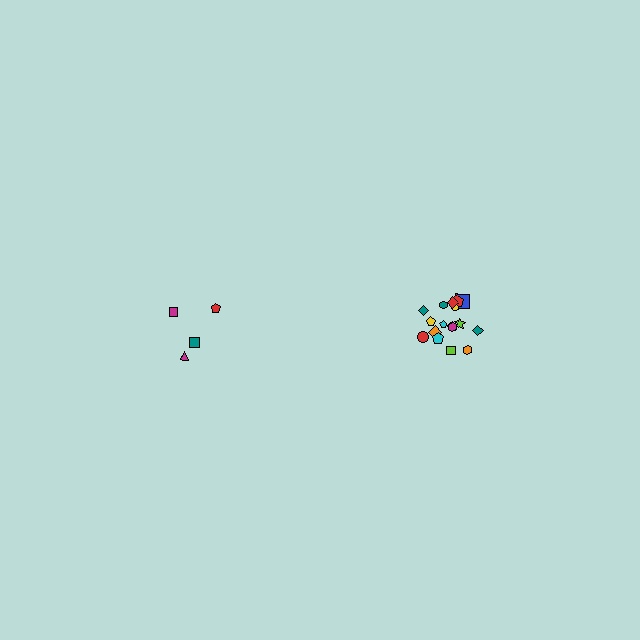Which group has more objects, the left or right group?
The right group.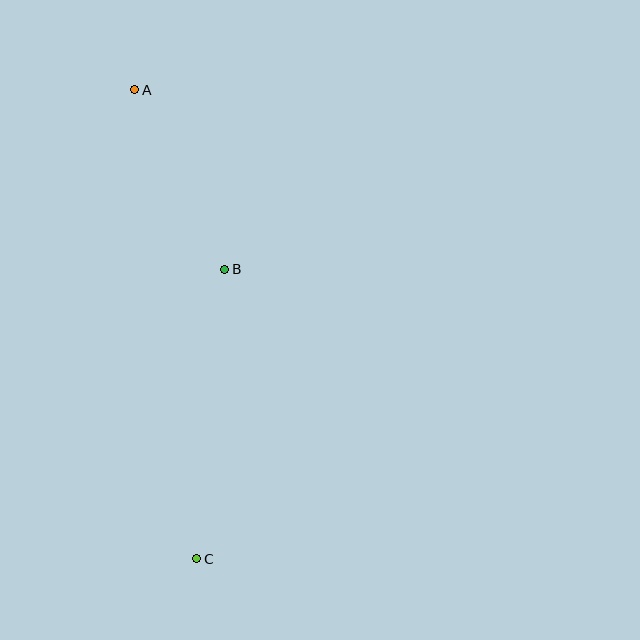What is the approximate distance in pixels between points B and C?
The distance between B and C is approximately 291 pixels.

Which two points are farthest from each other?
Points A and C are farthest from each other.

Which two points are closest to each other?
Points A and B are closest to each other.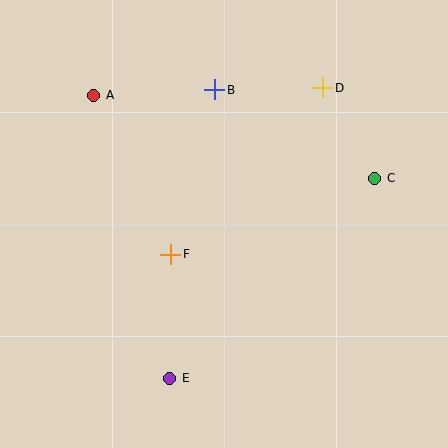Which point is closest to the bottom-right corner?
Point C is closest to the bottom-right corner.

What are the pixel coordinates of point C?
Point C is at (375, 178).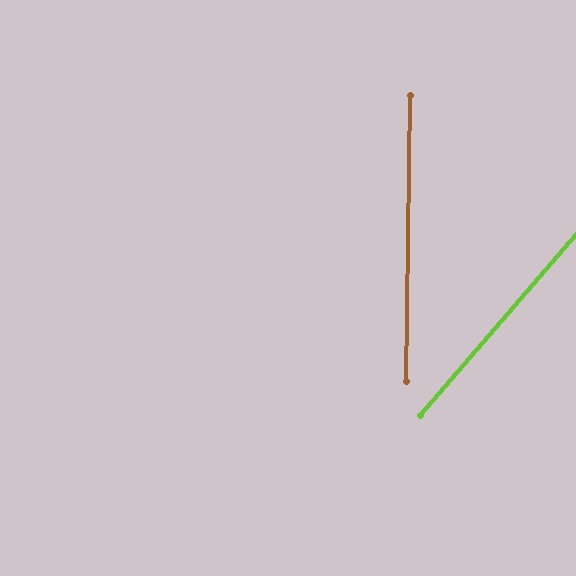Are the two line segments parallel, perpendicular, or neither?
Neither parallel nor perpendicular — they differ by about 40°.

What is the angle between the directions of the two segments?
Approximately 40 degrees.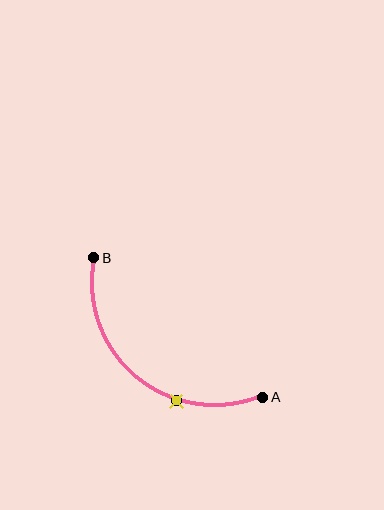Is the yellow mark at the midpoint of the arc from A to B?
No. The yellow mark lies on the arc but is closer to endpoint A. The arc midpoint would be at the point on the curve equidistant along the arc from both A and B.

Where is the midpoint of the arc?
The arc midpoint is the point on the curve farthest from the straight line joining A and B. It sits below and to the left of that line.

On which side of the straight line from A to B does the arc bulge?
The arc bulges below and to the left of the straight line connecting A and B.